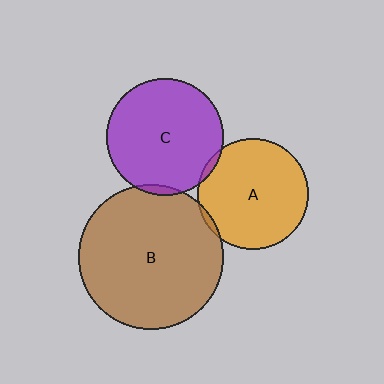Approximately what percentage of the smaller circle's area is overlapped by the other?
Approximately 5%.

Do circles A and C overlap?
Yes.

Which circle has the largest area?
Circle B (brown).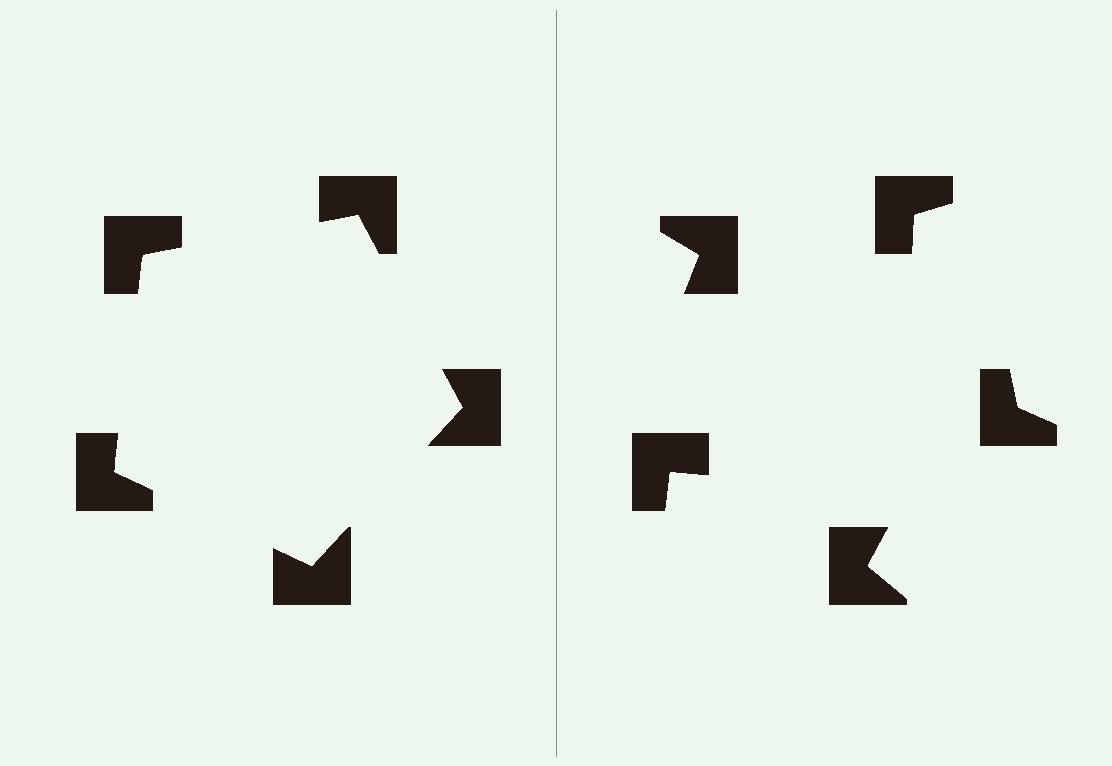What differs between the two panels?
The notched squares are positioned identically on both sides; only the wedge orientations differ. On the left they align to a pentagon; on the right they are misaligned.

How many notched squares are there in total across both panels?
10 — 5 on each side.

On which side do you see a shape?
An illusory pentagon appears on the left side. On the right side the wedge cuts are rotated, so no coherent shape forms.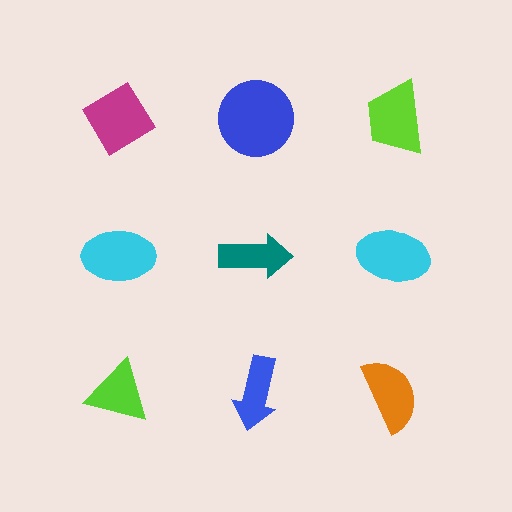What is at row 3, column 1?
A lime triangle.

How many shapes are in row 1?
3 shapes.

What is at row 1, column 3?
A lime trapezoid.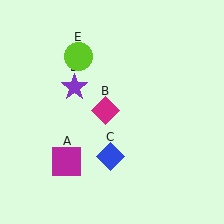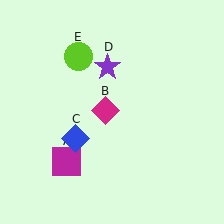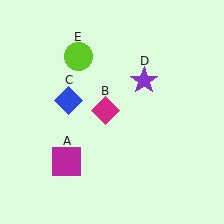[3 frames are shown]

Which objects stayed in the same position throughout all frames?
Magenta square (object A) and magenta diamond (object B) and lime circle (object E) remained stationary.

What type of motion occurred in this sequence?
The blue diamond (object C), purple star (object D) rotated clockwise around the center of the scene.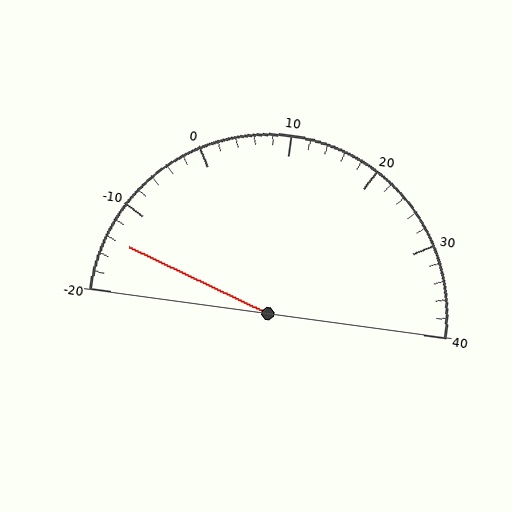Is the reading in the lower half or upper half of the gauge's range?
The reading is in the lower half of the range (-20 to 40).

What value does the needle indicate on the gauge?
The needle indicates approximately -14.